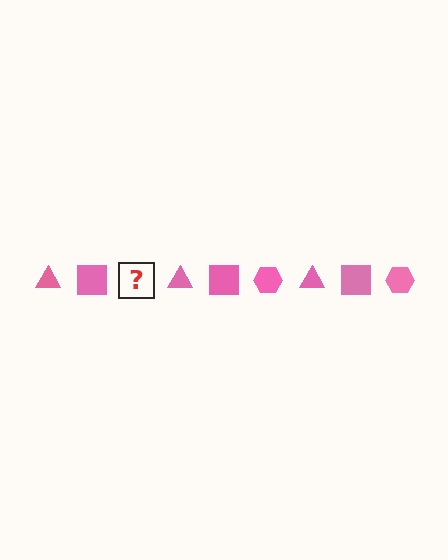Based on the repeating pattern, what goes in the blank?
The blank should be a pink hexagon.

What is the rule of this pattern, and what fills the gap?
The rule is that the pattern cycles through triangle, square, hexagon shapes in pink. The gap should be filled with a pink hexagon.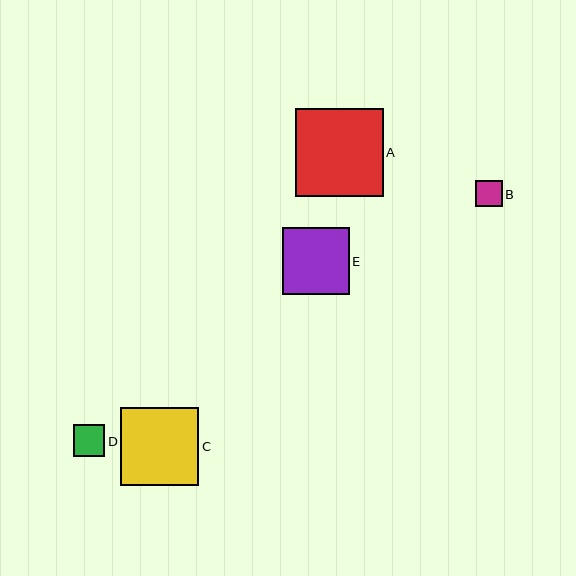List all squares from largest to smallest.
From largest to smallest: A, C, E, D, B.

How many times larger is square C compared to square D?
Square C is approximately 2.5 times the size of square D.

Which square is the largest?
Square A is the largest with a size of approximately 88 pixels.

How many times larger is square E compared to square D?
Square E is approximately 2.1 times the size of square D.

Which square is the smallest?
Square B is the smallest with a size of approximately 26 pixels.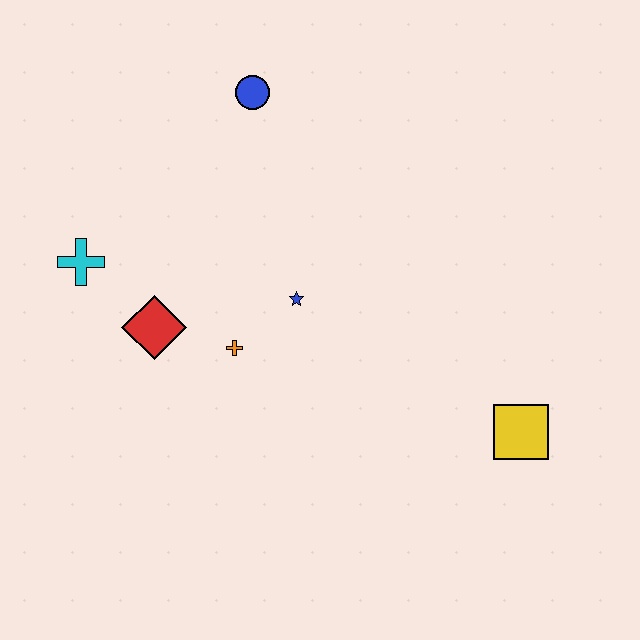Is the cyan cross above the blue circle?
No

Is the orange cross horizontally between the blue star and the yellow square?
No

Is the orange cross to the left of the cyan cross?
No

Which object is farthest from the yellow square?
The cyan cross is farthest from the yellow square.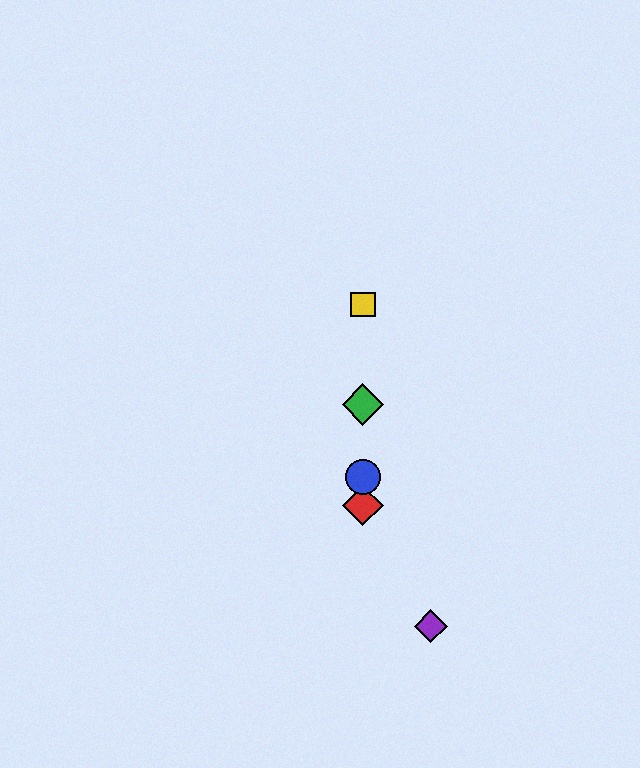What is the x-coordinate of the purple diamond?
The purple diamond is at x≈431.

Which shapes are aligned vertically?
The red diamond, the blue circle, the green diamond, the yellow square are aligned vertically.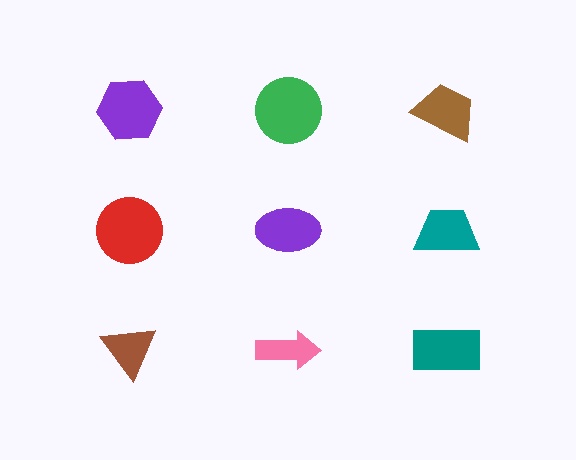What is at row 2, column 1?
A red circle.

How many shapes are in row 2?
3 shapes.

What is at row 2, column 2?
A purple ellipse.